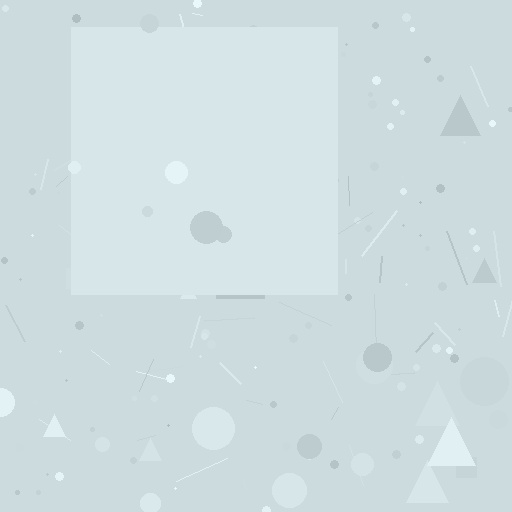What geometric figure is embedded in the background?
A square is embedded in the background.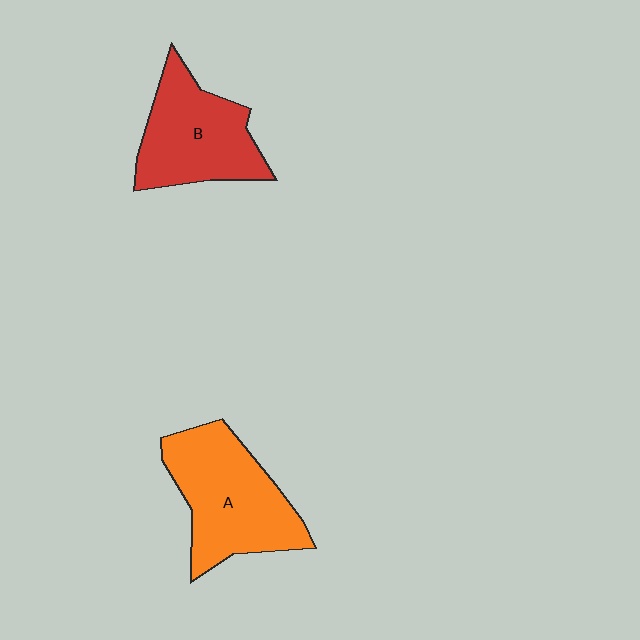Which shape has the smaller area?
Shape B (red).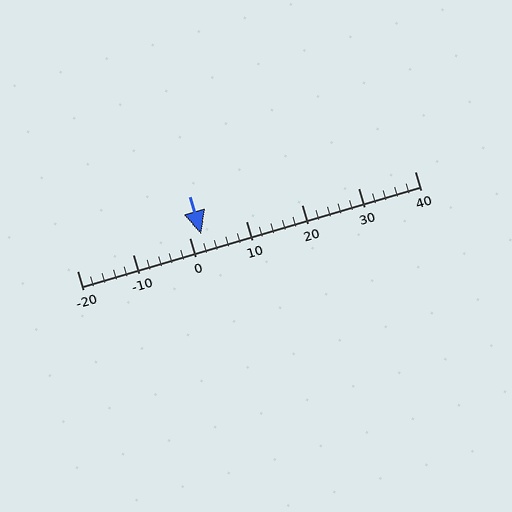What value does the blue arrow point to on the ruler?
The blue arrow points to approximately 2.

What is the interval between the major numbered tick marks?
The major tick marks are spaced 10 units apart.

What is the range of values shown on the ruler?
The ruler shows values from -20 to 40.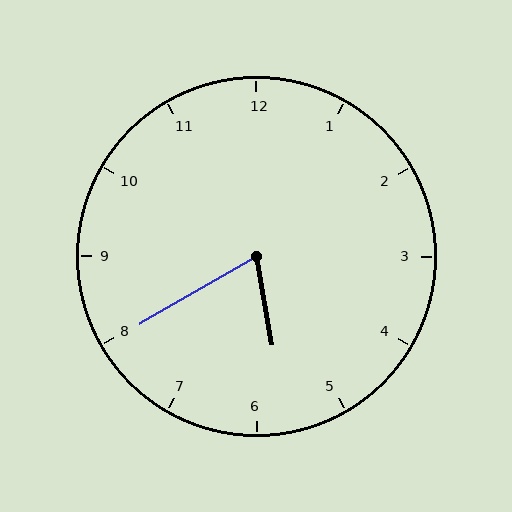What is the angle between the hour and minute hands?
Approximately 70 degrees.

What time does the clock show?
5:40.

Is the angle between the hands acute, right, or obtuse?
It is acute.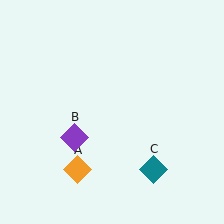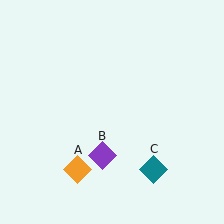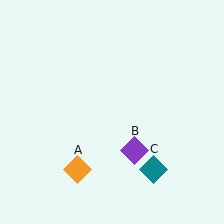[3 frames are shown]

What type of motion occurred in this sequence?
The purple diamond (object B) rotated counterclockwise around the center of the scene.